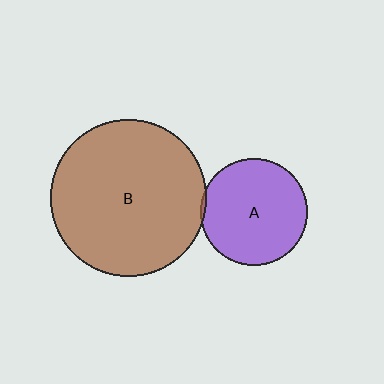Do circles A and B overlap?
Yes.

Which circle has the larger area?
Circle B (brown).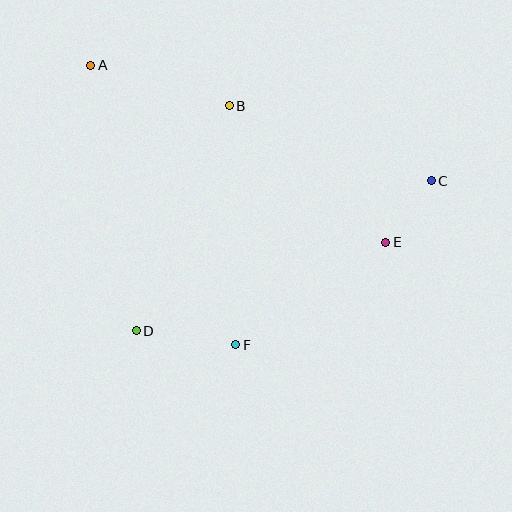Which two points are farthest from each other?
Points A and C are farthest from each other.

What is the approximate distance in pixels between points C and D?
The distance between C and D is approximately 331 pixels.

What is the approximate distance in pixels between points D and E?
The distance between D and E is approximately 265 pixels.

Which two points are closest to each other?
Points C and E are closest to each other.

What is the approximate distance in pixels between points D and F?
The distance between D and F is approximately 100 pixels.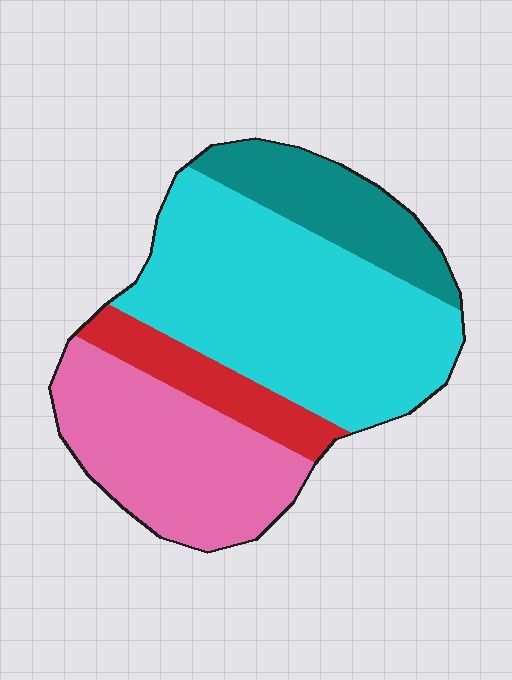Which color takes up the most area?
Cyan, at roughly 45%.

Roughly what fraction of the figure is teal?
Teal covers around 15% of the figure.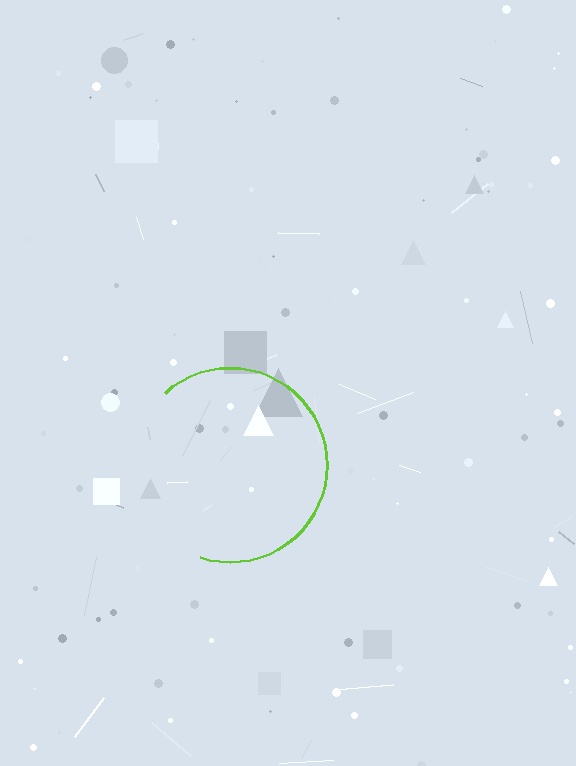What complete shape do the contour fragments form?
The contour fragments form a circle.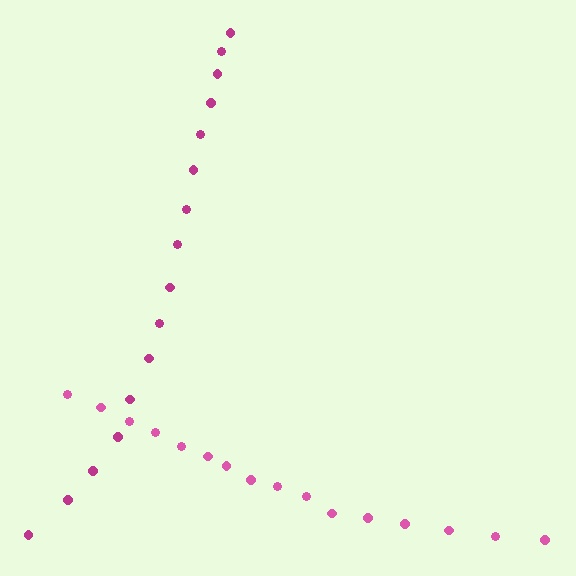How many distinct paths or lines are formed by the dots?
There are 2 distinct paths.